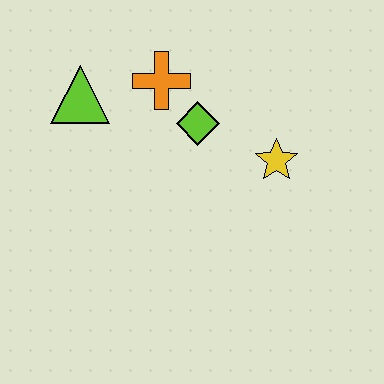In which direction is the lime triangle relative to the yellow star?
The lime triangle is to the left of the yellow star.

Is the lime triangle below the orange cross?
Yes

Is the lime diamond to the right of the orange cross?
Yes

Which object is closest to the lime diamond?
The orange cross is closest to the lime diamond.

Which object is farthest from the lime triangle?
The yellow star is farthest from the lime triangle.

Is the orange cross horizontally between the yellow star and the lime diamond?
No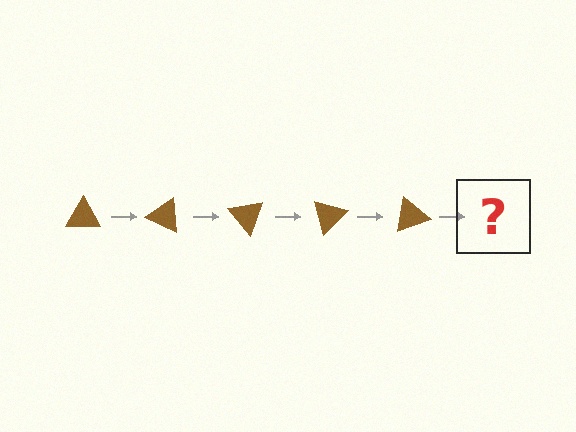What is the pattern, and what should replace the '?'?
The pattern is that the triangle rotates 25 degrees each step. The '?' should be a brown triangle rotated 125 degrees.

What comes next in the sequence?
The next element should be a brown triangle rotated 125 degrees.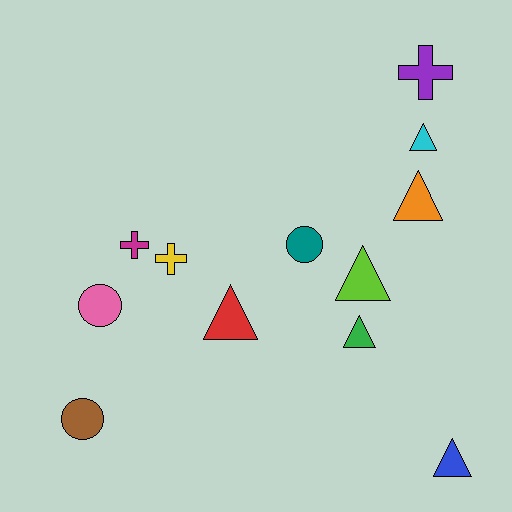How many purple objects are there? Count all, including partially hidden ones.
There is 1 purple object.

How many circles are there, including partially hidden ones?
There are 3 circles.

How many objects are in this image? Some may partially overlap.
There are 12 objects.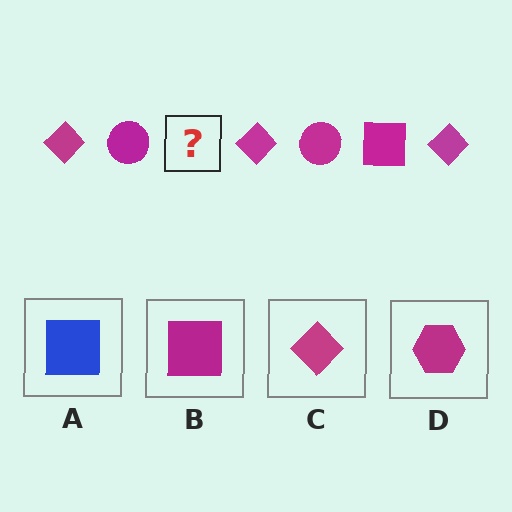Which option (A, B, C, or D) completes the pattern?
B.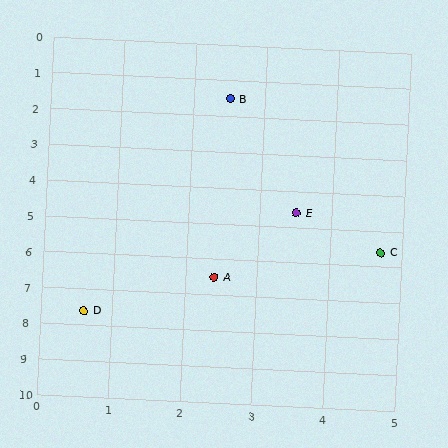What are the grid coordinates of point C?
Point C is at approximately (4.7, 5.6).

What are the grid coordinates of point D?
Point D is at approximately (0.6, 7.6).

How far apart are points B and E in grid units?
Points B and E are about 3.3 grid units apart.